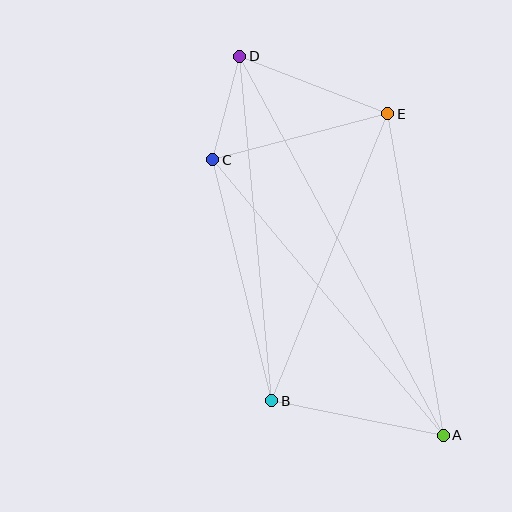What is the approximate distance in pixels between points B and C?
The distance between B and C is approximately 248 pixels.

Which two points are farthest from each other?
Points A and D are farthest from each other.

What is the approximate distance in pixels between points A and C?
The distance between A and C is approximately 359 pixels.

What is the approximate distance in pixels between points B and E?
The distance between B and E is approximately 309 pixels.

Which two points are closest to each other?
Points C and D are closest to each other.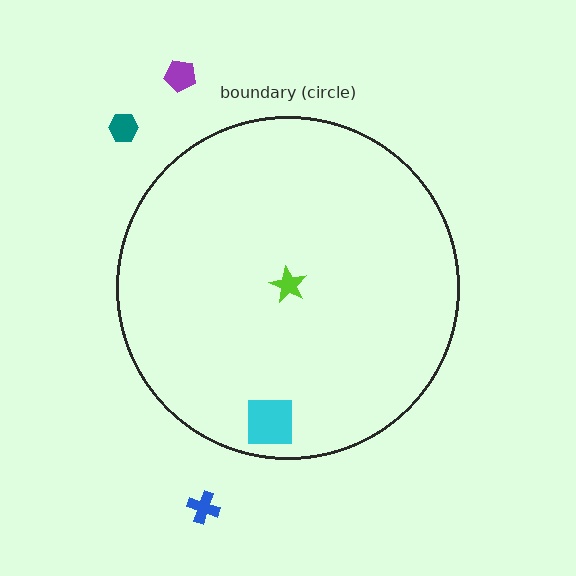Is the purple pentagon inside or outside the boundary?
Outside.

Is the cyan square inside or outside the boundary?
Inside.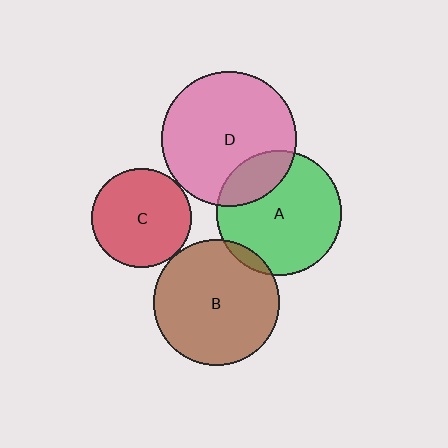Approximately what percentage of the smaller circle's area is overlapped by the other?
Approximately 20%.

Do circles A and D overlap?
Yes.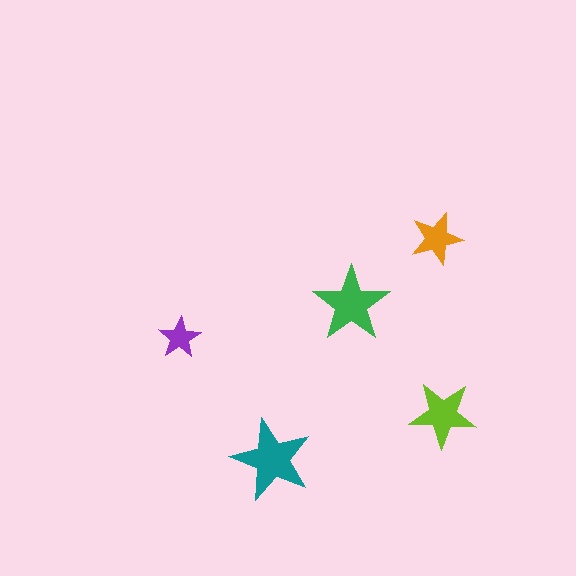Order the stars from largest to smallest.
the teal one, the green one, the lime one, the orange one, the purple one.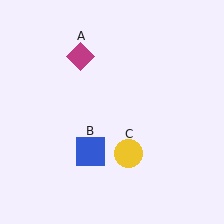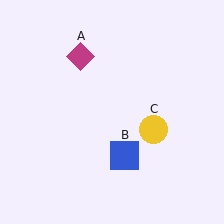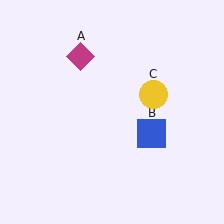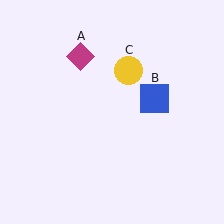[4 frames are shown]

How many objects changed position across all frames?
2 objects changed position: blue square (object B), yellow circle (object C).